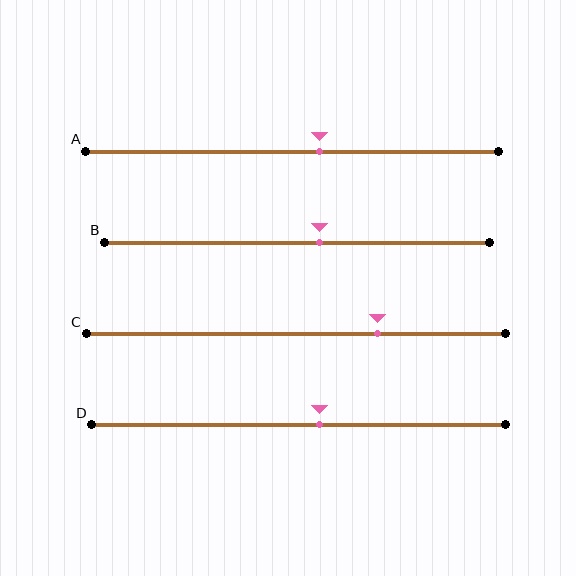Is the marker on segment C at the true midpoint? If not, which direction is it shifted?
No, the marker on segment C is shifted to the right by about 19% of the segment length.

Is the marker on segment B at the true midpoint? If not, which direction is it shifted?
No, the marker on segment B is shifted to the right by about 6% of the segment length.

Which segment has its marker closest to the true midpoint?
Segment D has its marker closest to the true midpoint.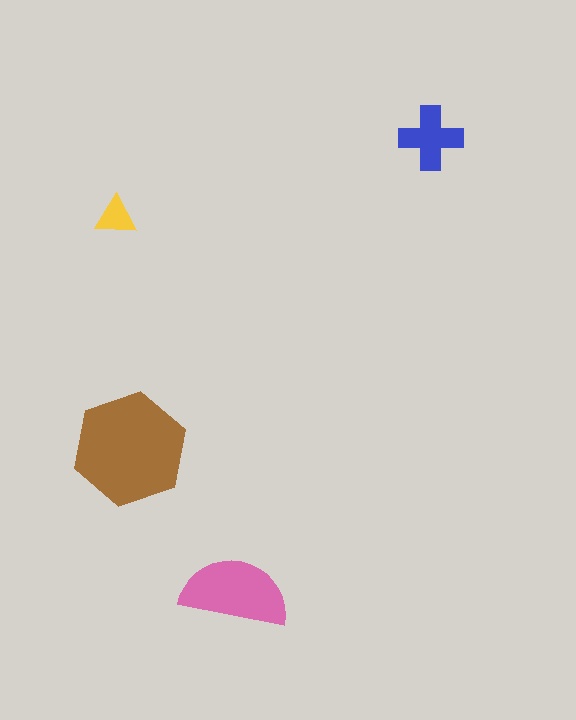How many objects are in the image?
There are 4 objects in the image.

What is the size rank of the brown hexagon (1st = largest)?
1st.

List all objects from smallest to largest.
The yellow triangle, the blue cross, the pink semicircle, the brown hexagon.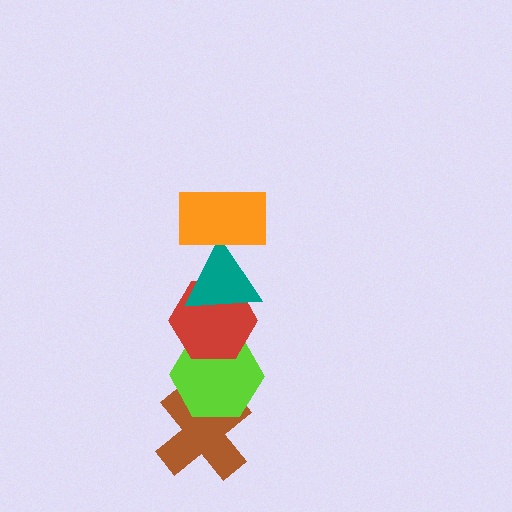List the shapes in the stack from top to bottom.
From top to bottom: the orange rectangle, the teal triangle, the red hexagon, the lime hexagon, the brown cross.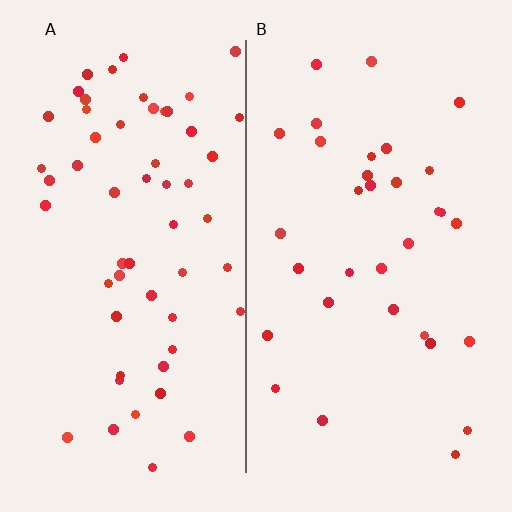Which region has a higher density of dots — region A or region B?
A (the left).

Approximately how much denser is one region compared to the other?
Approximately 1.8× — region A over region B.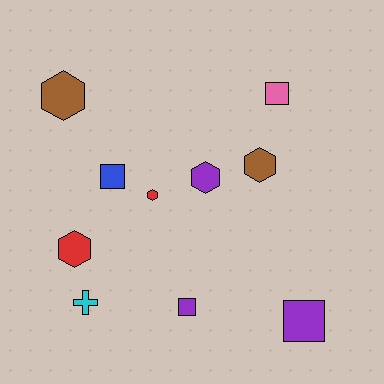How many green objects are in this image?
There are no green objects.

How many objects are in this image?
There are 10 objects.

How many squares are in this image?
There are 4 squares.